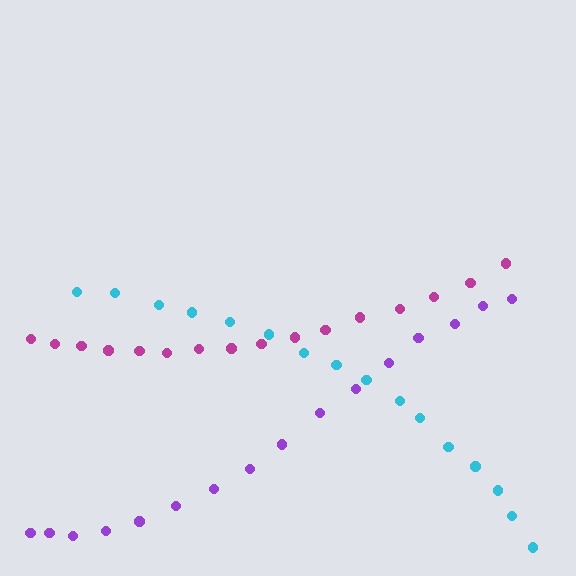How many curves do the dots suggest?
There are 3 distinct paths.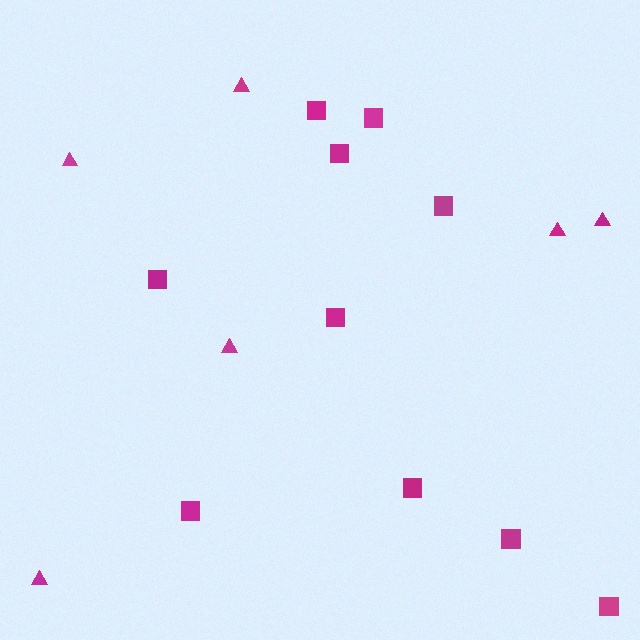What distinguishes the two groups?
There are 2 groups: one group of squares (10) and one group of triangles (6).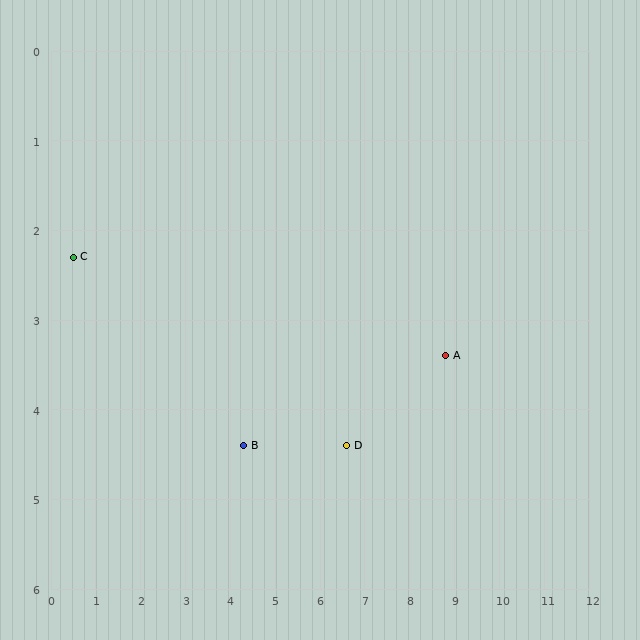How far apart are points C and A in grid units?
Points C and A are about 8.4 grid units apart.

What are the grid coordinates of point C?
Point C is at approximately (0.5, 2.3).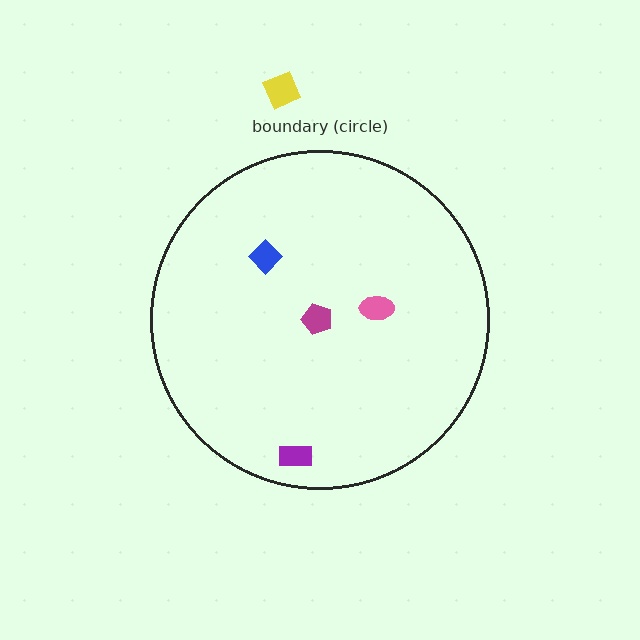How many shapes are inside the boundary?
4 inside, 1 outside.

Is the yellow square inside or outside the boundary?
Outside.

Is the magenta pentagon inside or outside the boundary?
Inside.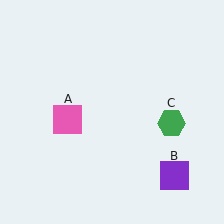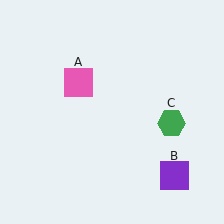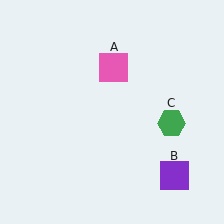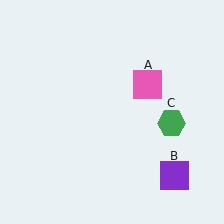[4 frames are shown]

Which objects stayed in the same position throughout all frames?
Purple square (object B) and green hexagon (object C) remained stationary.